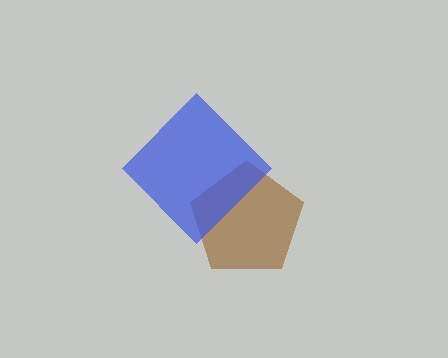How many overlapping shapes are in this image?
There are 2 overlapping shapes in the image.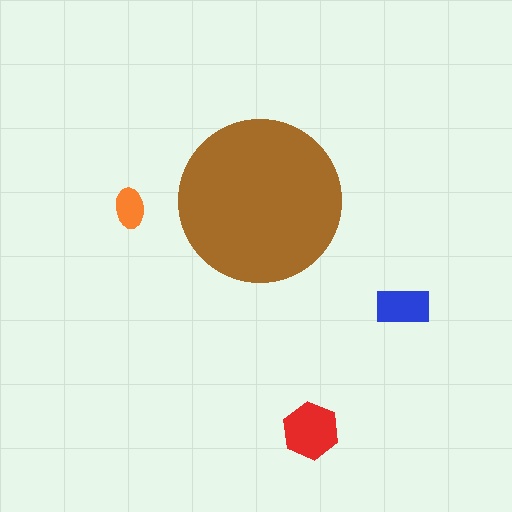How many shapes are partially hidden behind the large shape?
0 shapes are partially hidden.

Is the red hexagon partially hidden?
No, the red hexagon is fully visible.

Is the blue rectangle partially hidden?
No, the blue rectangle is fully visible.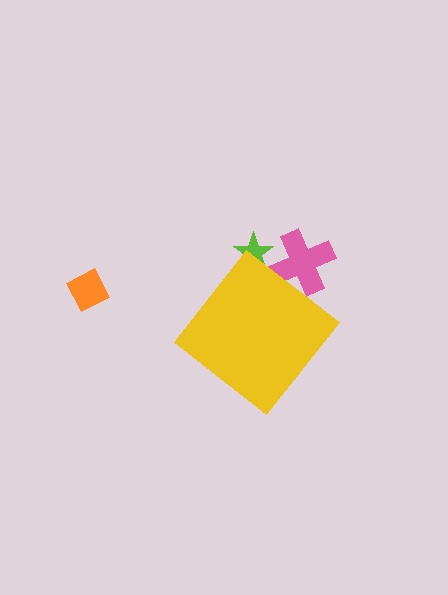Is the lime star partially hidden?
Yes, the lime star is partially hidden behind the yellow diamond.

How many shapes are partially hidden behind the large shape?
2 shapes are partially hidden.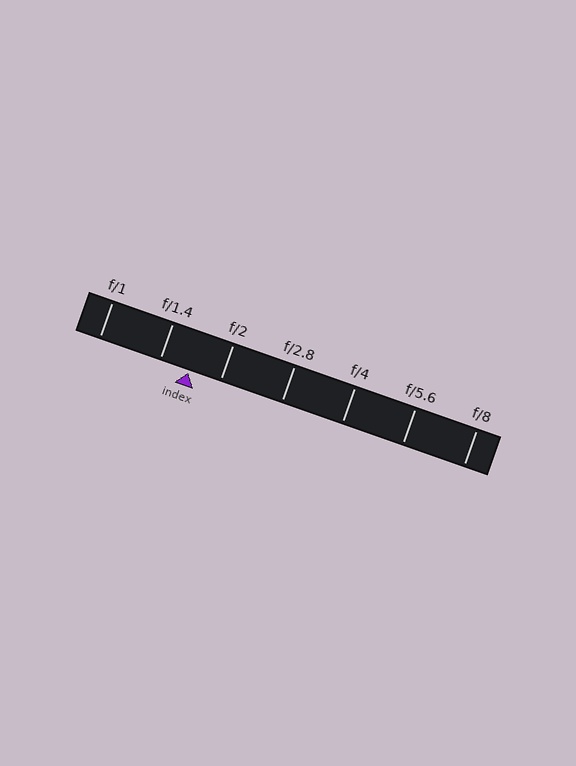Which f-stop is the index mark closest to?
The index mark is closest to f/1.4.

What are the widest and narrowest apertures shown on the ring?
The widest aperture shown is f/1 and the narrowest is f/8.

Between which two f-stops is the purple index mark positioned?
The index mark is between f/1.4 and f/2.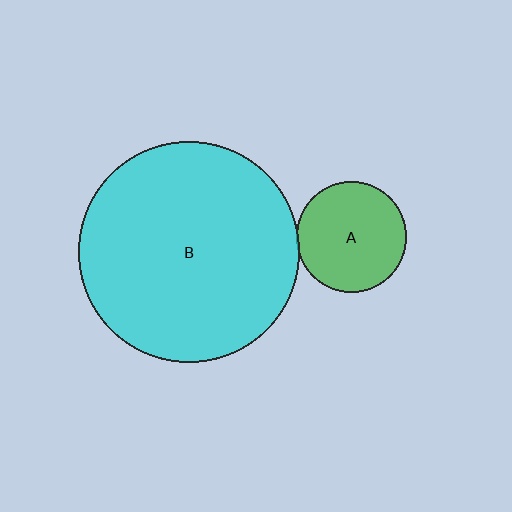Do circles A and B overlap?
Yes.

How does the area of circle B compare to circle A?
Approximately 4.0 times.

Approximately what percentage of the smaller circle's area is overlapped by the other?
Approximately 5%.